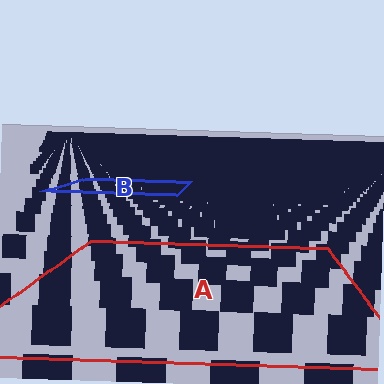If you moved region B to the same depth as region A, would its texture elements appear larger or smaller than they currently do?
They would appear larger. At a closer depth, the same texture elements are projected at a bigger on-screen size.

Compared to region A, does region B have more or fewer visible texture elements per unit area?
Region B has more texture elements per unit area — they are packed more densely because it is farther away.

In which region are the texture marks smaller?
The texture marks are smaller in region B, because it is farther away.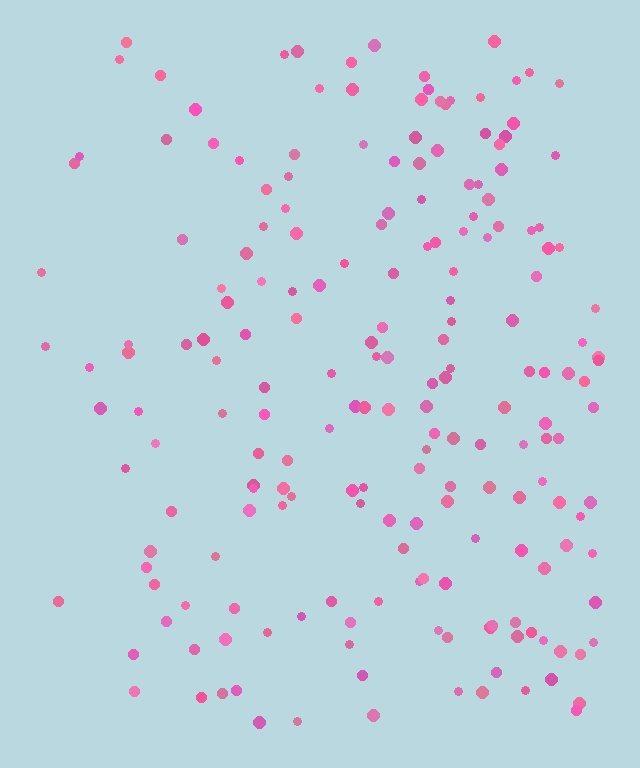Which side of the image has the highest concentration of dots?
The right.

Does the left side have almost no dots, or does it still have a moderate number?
Still a moderate number, just noticeably fewer than the right.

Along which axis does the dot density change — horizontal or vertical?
Horizontal.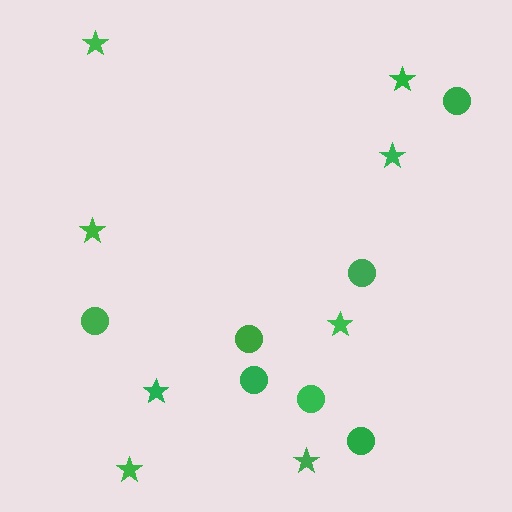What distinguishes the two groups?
There are 2 groups: one group of stars (8) and one group of circles (7).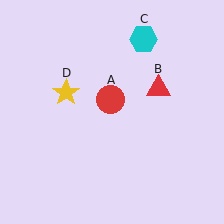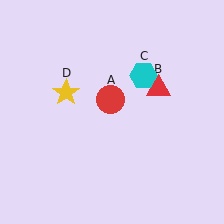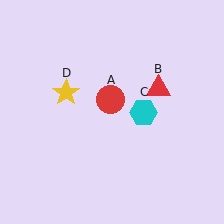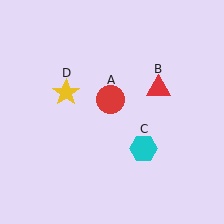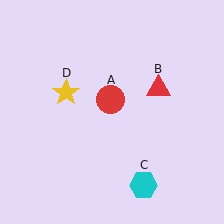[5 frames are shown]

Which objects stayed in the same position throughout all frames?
Red circle (object A) and red triangle (object B) and yellow star (object D) remained stationary.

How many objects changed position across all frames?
1 object changed position: cyan hexagon (object C).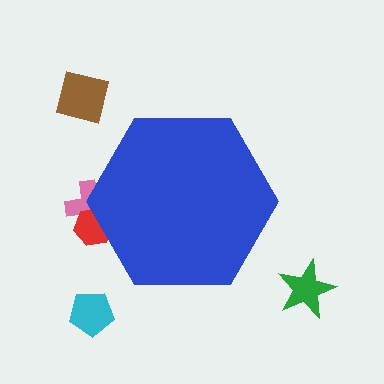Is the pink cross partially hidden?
Yes, the pink cross is partially hidden behind the blue hexagon.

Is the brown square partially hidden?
No, the brown square is fully visible.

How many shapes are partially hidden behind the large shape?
2 shapes are partially hidden.